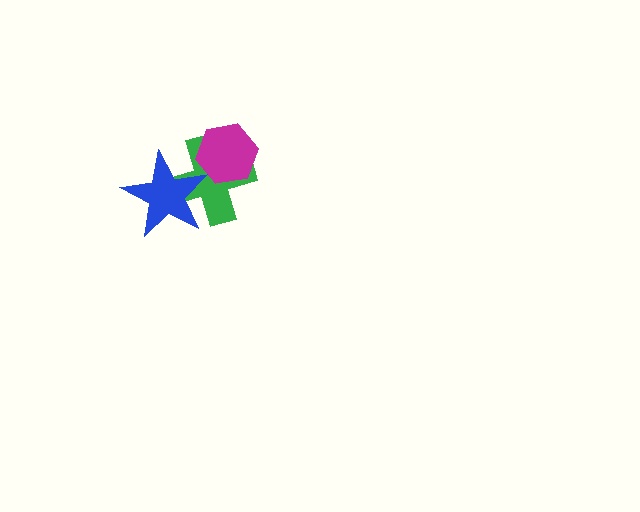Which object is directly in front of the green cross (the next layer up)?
The magenta hexagon is directly in front of the green cross.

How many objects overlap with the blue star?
1 object overlaps with the blue star.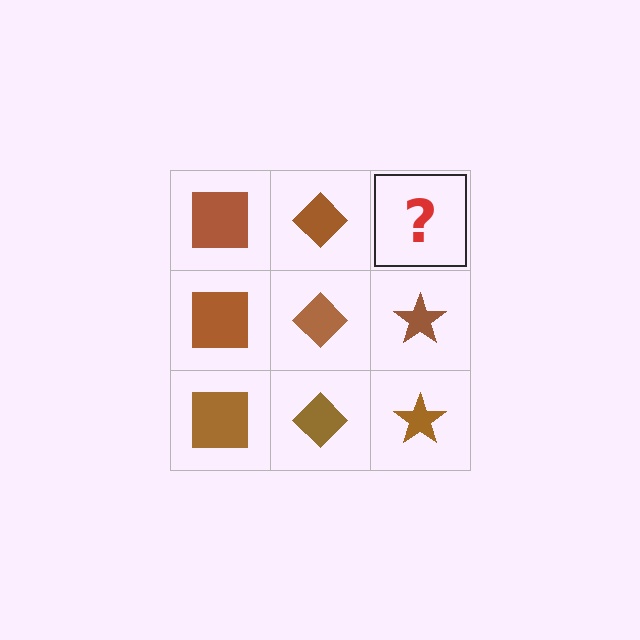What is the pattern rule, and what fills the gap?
The rule is that each column has a consistent shape. The gap should be filled with a brown star.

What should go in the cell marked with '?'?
The missing cell should contain a brown star.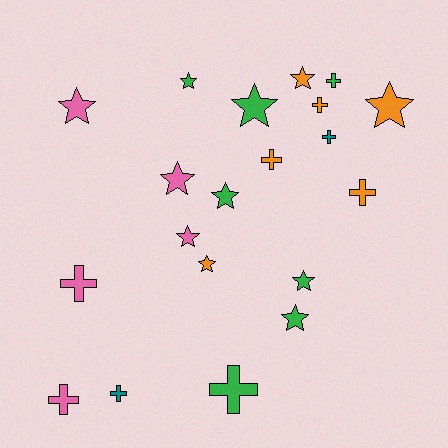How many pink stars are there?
There are 3 pink stars.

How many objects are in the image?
There are 20 objects.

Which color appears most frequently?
Green, with 7 objects.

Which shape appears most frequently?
Star, with 11 objects.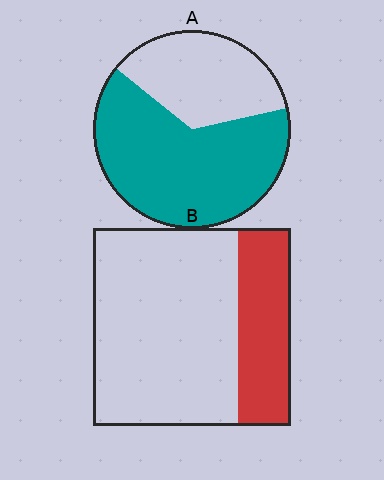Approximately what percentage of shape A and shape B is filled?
A is approximately 65% and B is approximately 25%.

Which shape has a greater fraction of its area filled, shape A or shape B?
Shape A.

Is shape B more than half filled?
No.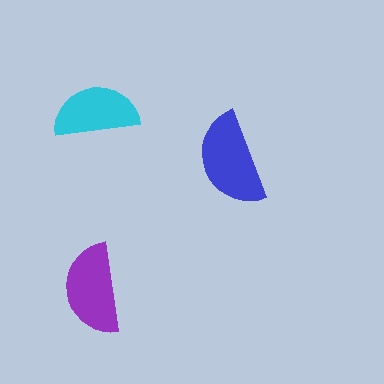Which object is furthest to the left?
The purple semicircle is leftmost.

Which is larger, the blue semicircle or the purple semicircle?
The blue one.